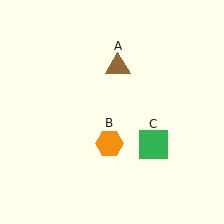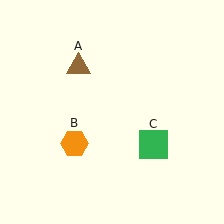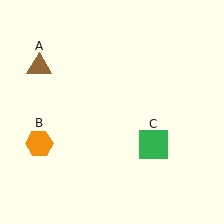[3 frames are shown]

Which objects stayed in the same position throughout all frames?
Green square (object C) remained stationary.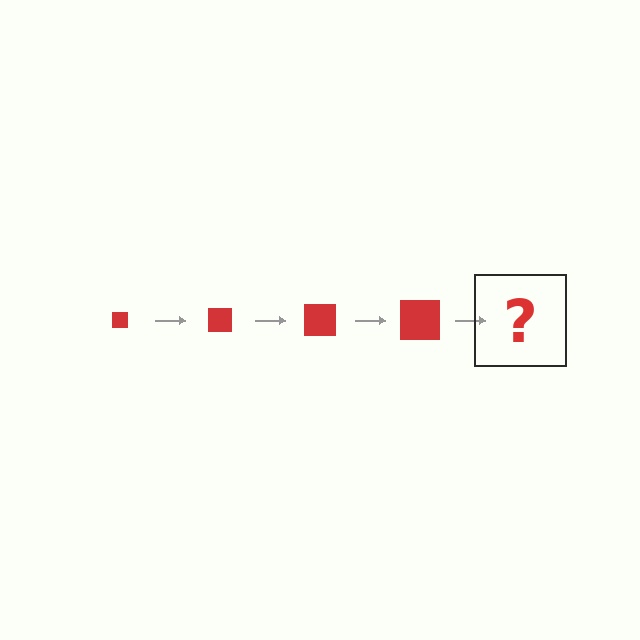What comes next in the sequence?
The next element should be a red square, larger than the previous one.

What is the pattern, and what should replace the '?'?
The pattern is that the square gets progressively larger each step. The '?' should be a red square, larger than the previous one.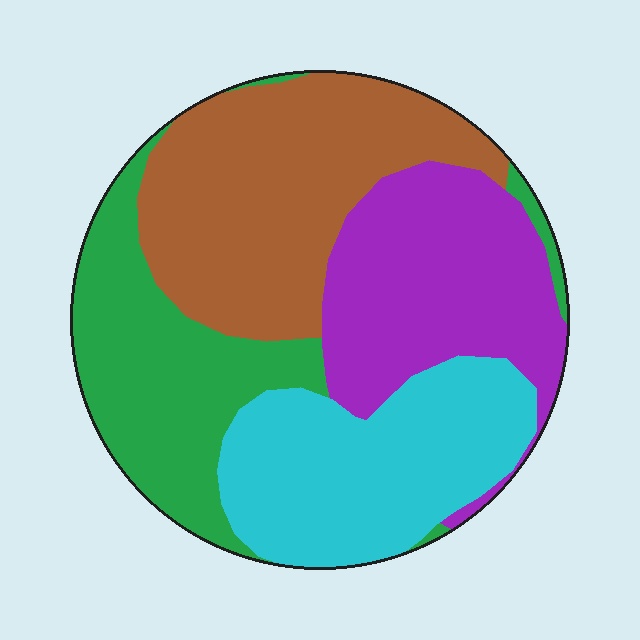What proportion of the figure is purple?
Purple covers 24% of the figure.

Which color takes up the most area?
Brown, at roughly 30%.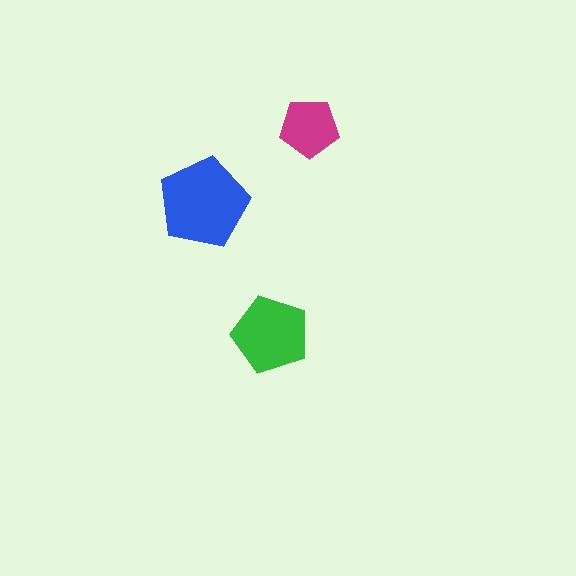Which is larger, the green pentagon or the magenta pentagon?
The green one.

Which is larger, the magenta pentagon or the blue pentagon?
The blue one.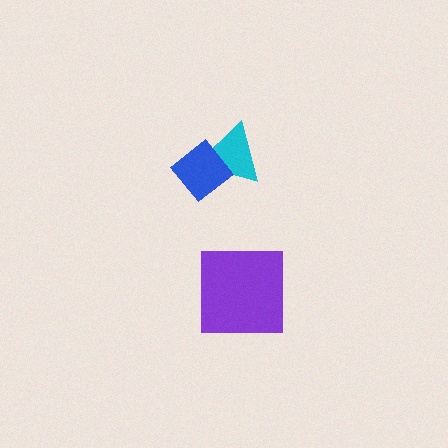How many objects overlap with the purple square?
0 objects overlap with the purple square.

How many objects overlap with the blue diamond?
1 object overlaps with the blue diamond.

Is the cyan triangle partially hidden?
Yes, it is partially covered by another shape.